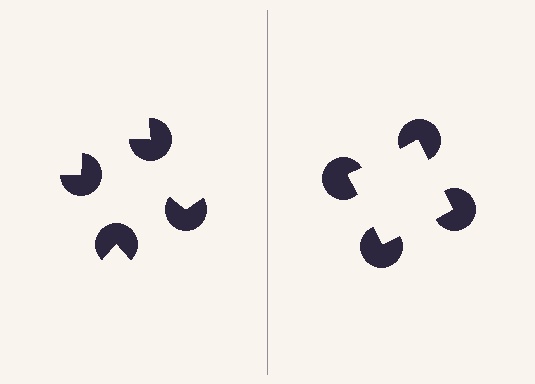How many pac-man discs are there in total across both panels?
8 — 4 on each side.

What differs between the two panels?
The pac-man discs are positioned identically on both sides; only the wedge orientations differ. On the right they align to a square; on the left they are misaligned.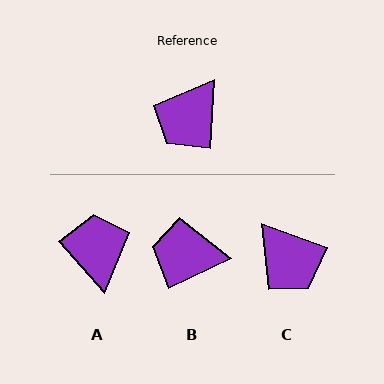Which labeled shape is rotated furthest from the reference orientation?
A, about 136 degrees away.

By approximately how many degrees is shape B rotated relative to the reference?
Approximately 61 degrees clockwise.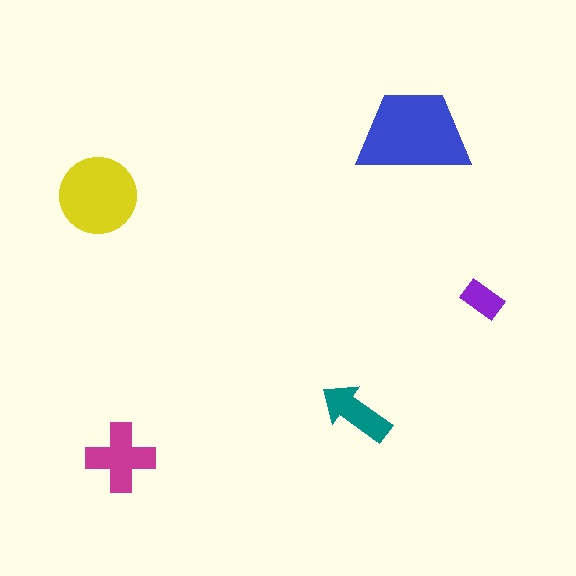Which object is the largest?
The blue trapezoid.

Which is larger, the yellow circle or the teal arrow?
The yellow circle.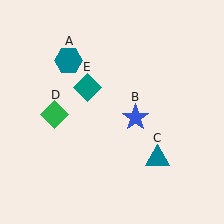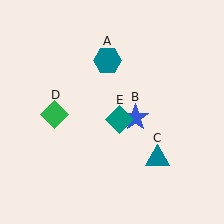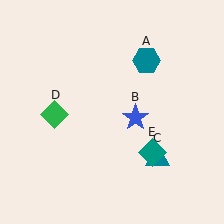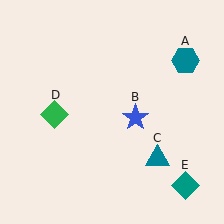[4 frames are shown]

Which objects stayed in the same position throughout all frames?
Blue star (object B) and teal triangle (object C) and green diamond (object D) remained stationary.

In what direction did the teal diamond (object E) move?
The teal diamond (object E) moved down and to the right.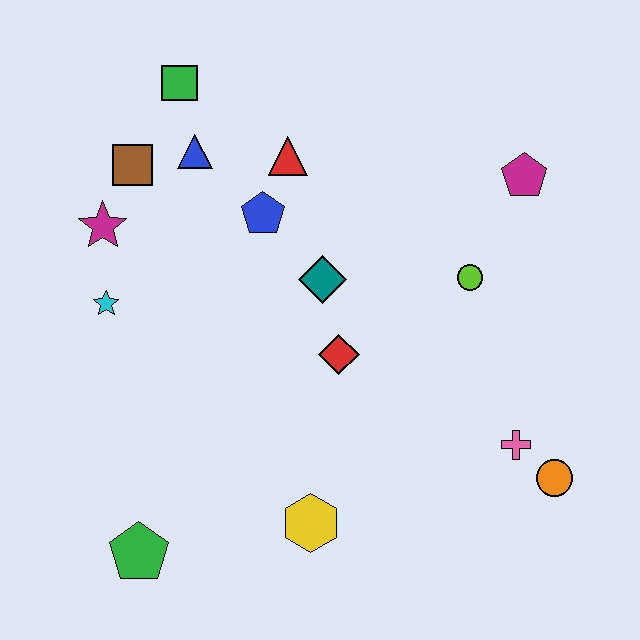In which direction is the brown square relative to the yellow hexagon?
The brown square is above the yellow hexagon.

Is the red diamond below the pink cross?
No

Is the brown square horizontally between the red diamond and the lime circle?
No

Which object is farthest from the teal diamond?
The green pentagon is farthest from the teal diamond.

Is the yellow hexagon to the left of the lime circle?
Yes